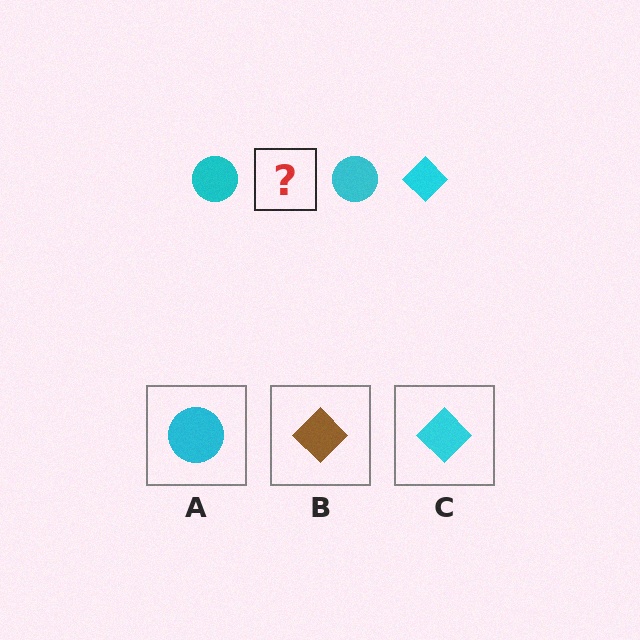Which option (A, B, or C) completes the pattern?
C.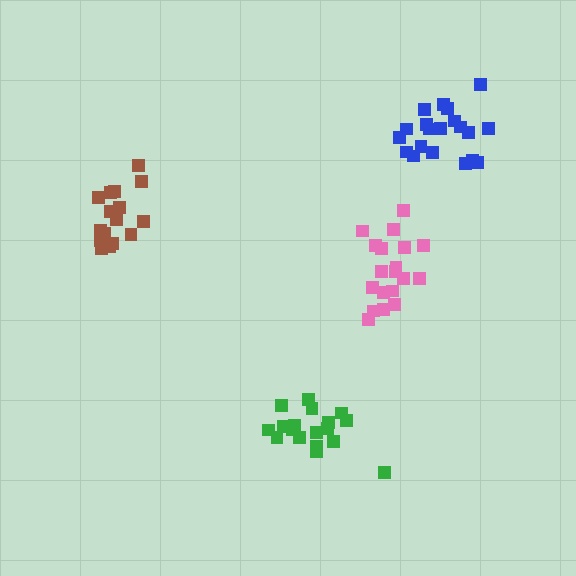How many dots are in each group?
Group 1: 19 dots, Group 2: 17 dots, Group 3: 18 dots, Group 4: 21 dots (75 total).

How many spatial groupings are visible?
There are 4 spatial groupings.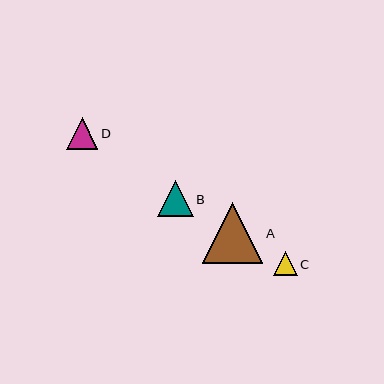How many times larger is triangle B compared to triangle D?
Triangle B is approximately 1.1 times the size of triangle D.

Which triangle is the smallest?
Triangle C is the smallest with a size of approximately 24 pixels.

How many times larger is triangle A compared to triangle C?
Triangle A is approximately 2.6 times the size of triangle C.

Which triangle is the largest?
Triangle A is the largest with a size of approximately 61 pixels.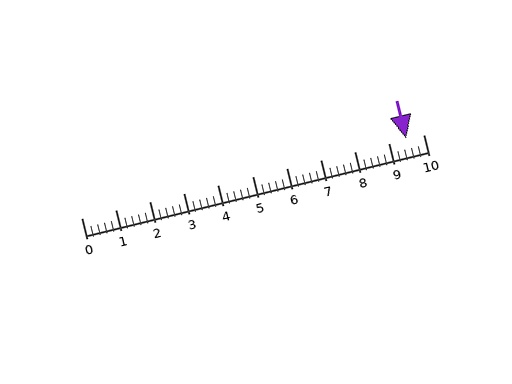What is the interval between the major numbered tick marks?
The major tick marks are spaced 1 units apart.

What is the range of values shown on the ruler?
The ruler shows values from 0 to 10.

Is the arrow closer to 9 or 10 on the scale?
The arrow is closer to 10.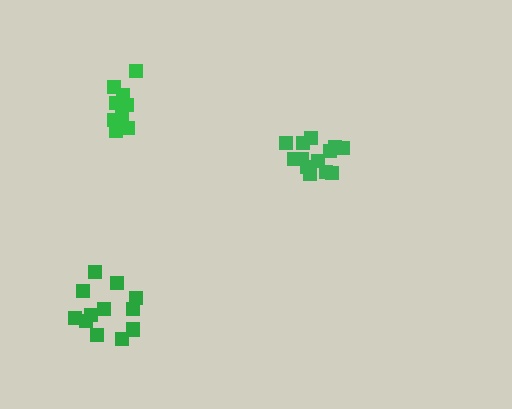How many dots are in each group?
Group 1: 13 dots, Group 2: 10 dots, Group 3: 12 dots (35 total).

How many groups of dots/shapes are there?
There are 3 groups.